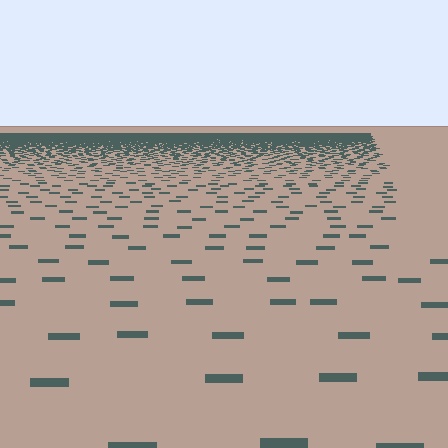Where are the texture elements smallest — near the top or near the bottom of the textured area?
Near the top.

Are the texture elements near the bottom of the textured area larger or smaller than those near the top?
Larger. Near the bottom, elements are closer to the viewer and appear at a bigger on-screen size.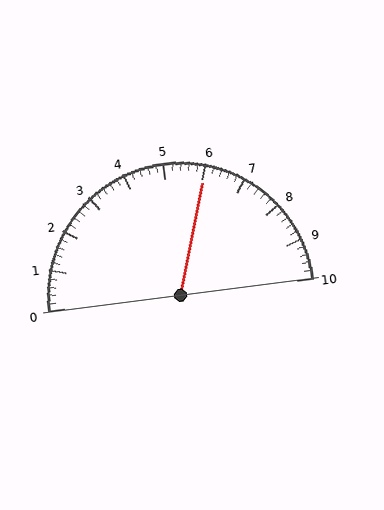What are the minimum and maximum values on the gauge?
The gauge ranges from 0 to 10.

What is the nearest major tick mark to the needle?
The nearest major tick mark is 6.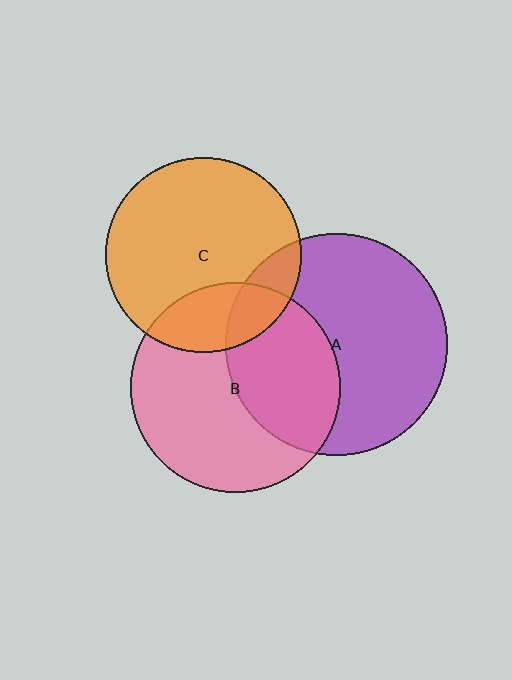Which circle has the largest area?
Circle A (purple).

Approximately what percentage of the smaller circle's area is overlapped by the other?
Approximately 25%.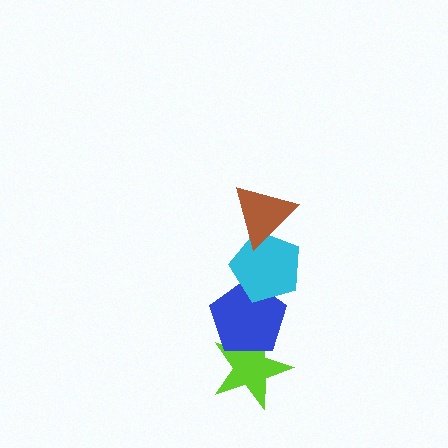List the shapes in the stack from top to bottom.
From top to bottom: the brown triangle, the cyan pentagon, the blue pentagon, the lime star.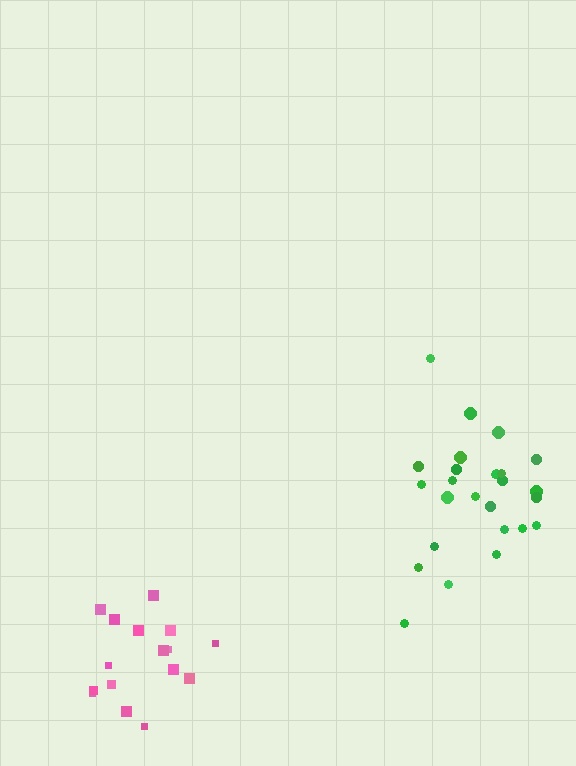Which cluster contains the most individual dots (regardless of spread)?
Green (26).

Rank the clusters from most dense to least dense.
pink, green.